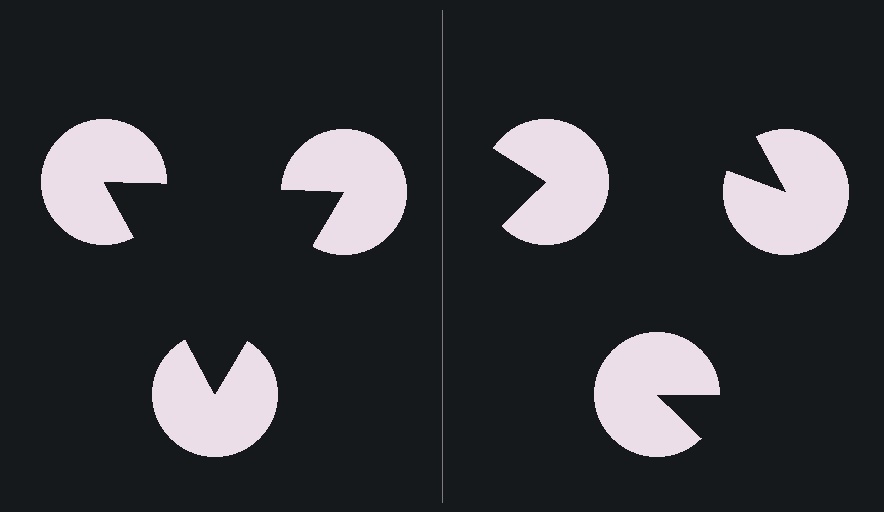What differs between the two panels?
The pac-man discs are positioned identically on both sides; only the wedge orientations differ. On the left they align to a triangle; on the right they are misaligned.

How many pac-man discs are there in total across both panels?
6 — 3 on each side.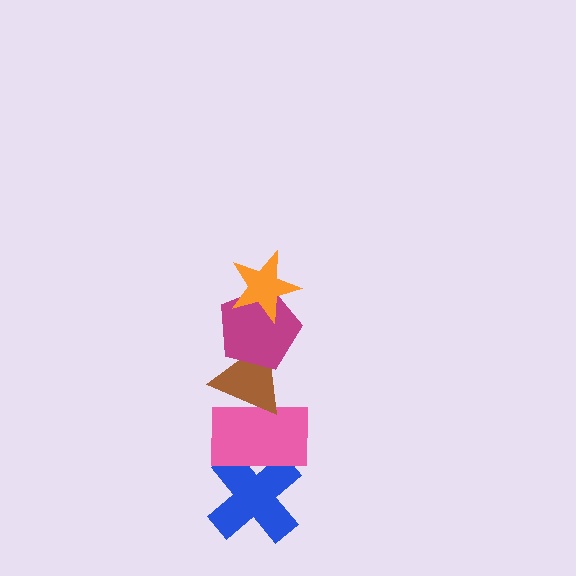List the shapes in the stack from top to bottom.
From top to bottom: the orange star, the magenta pentagon, the brown triangle, the pink rectangle, the blue cross.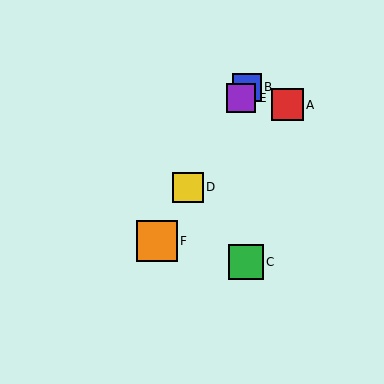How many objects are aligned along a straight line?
4 objects (B, D, E, F) are aligned along a straight line.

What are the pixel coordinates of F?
Object F is at (157, 241).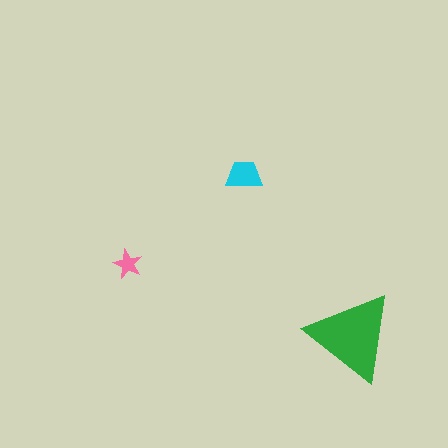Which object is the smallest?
The pink star.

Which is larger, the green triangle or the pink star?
The green triangle.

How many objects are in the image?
There are 3 objects in the image.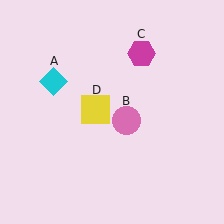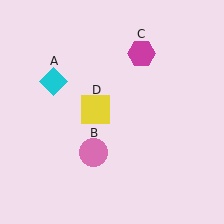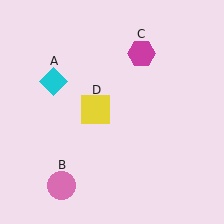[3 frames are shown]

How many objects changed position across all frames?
1 object changed position: pink circle (object B).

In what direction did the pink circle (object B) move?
The pink circle (object B) moved down and to the left.